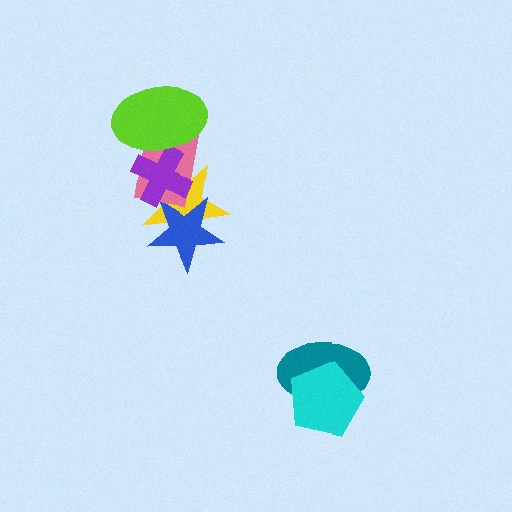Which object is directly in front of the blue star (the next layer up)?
The pink rectangle is directly in front of the blue star.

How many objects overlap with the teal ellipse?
1 object overlaps with the teal ellipse.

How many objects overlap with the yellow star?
3 objects overlap with the yellow star.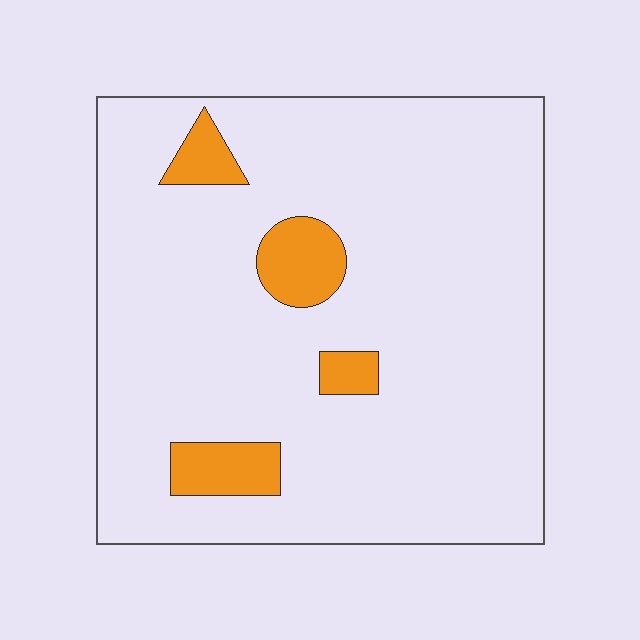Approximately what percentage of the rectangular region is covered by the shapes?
Approximately 10%.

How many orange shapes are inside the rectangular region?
4.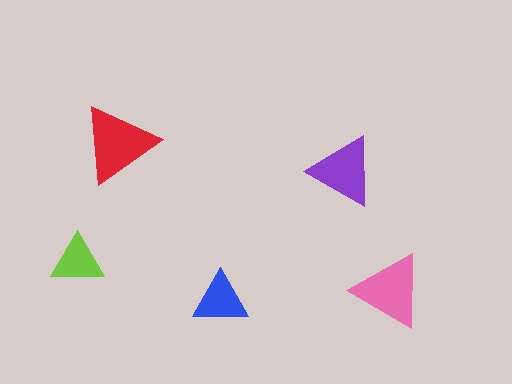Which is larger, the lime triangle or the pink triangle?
The pink one.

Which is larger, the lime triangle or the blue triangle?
The blue one.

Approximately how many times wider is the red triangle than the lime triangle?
About 1.5 times wider.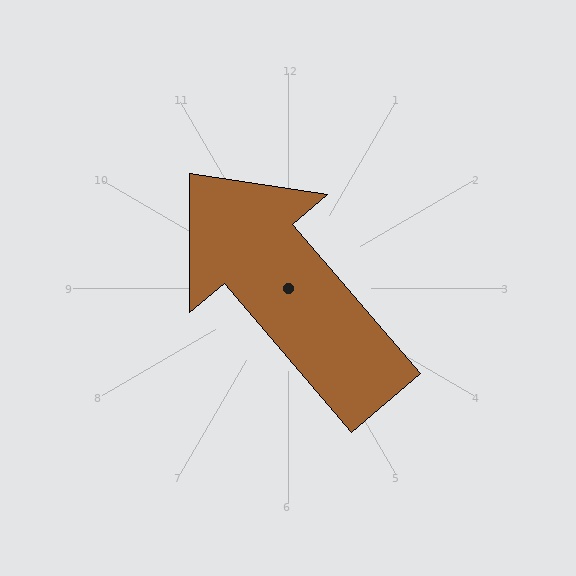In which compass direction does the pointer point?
Northwest.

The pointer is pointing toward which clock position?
Roughly 11 o'clock.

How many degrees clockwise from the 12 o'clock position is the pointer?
Approximately 319 degrees.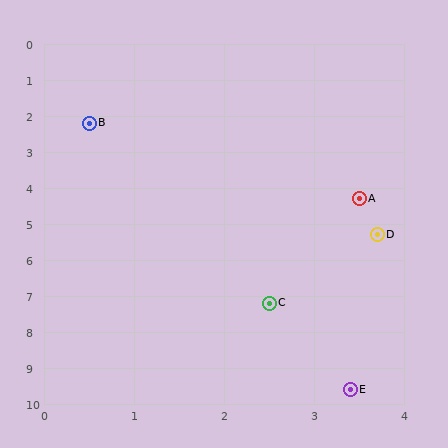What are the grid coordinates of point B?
Point B is at approximately (0.5, 2.2).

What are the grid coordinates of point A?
Point A is at approximately (3.5, 4.3).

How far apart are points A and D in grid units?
Points A and D are about 1.0 grid units apart.